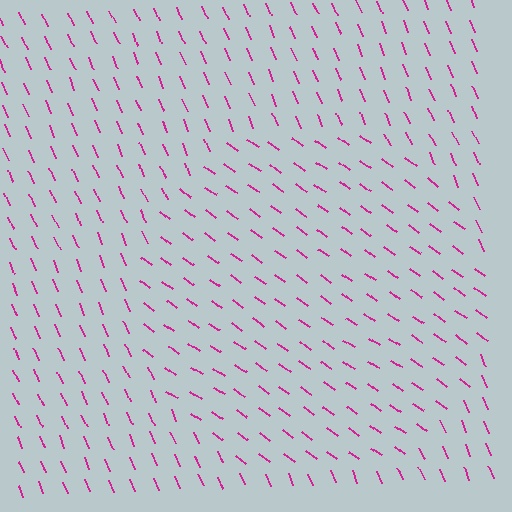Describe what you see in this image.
The image is filled with small magenta line segments. A circle region in the image has lines oriented differently from the surrounding lines, creating a visible texture boundary.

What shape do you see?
I see a circle.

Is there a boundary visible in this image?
Yes, there is a texture boundary formed by a change in line orientation.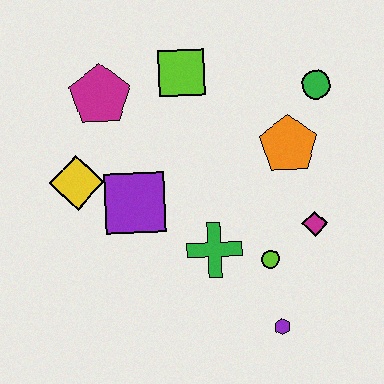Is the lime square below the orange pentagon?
No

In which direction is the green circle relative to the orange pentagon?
The green circle is above the orange pentagon.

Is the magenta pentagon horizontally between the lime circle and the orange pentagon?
No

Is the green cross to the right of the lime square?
Yes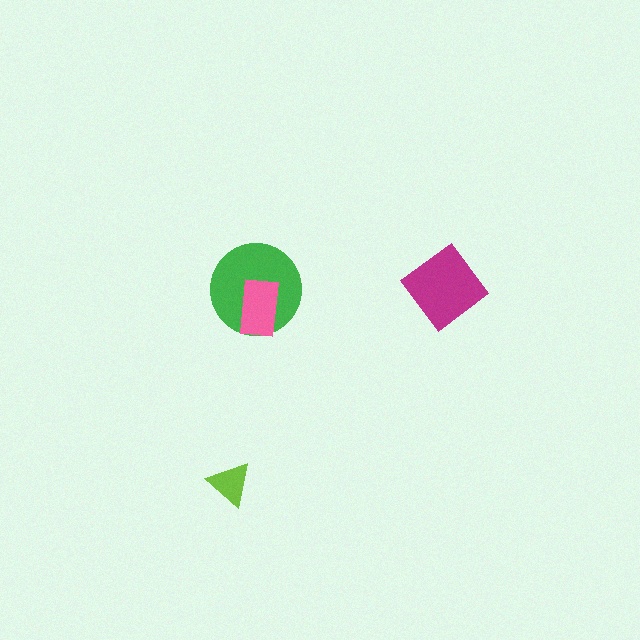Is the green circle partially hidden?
Yes, it is partially covered by another shape.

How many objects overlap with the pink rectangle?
1 object overlaps with the pink rectangle.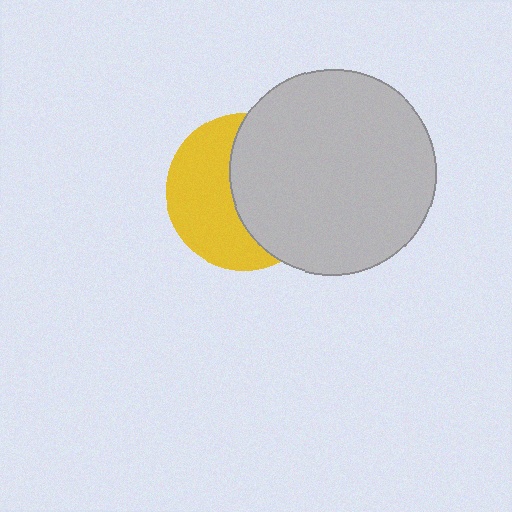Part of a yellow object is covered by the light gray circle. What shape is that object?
It is a circle.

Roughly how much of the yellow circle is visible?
About half of it is visible (roughly 48%).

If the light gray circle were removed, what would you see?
You would see the complete yellow circle.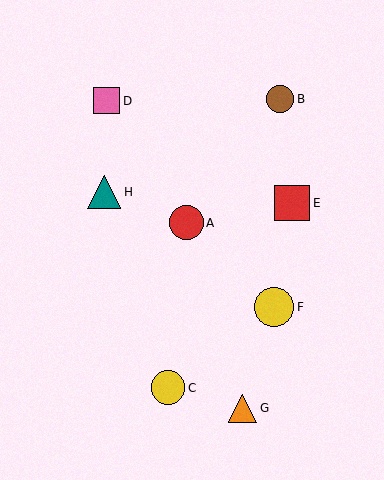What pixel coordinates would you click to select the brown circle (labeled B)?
Click at (280, 99) to select the brown circle B.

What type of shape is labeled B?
Shape B is a brown circle.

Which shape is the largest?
The yellow circle (labeled F) is the largest.